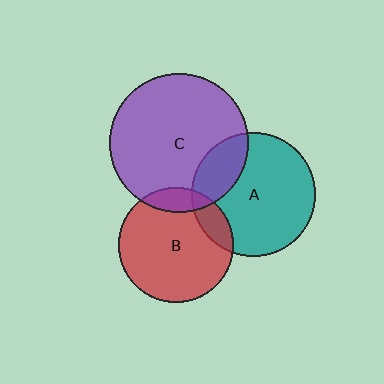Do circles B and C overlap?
Yes.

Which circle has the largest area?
Circle C (purple).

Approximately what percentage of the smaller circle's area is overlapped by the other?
Approximately 10%.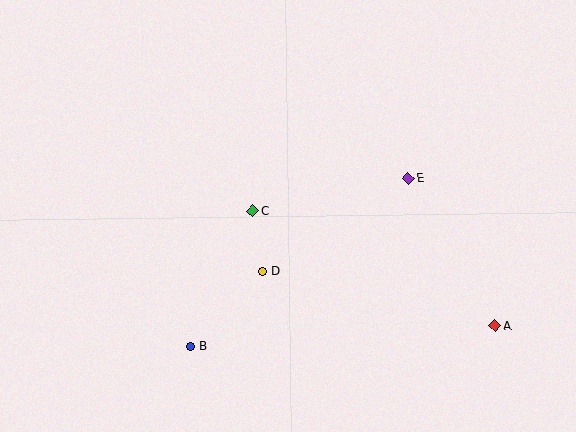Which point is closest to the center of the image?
Point C at (253, 211) is closest to the center.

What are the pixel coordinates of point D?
Point D is at (263, 272).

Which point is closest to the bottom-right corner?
Point A is closest to the bottom-right corner.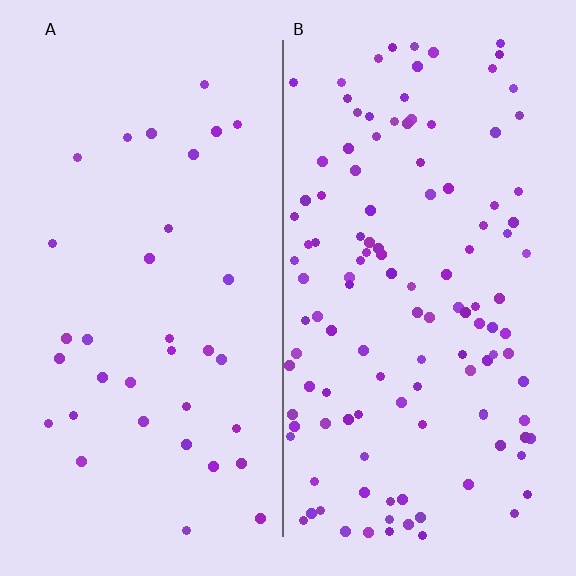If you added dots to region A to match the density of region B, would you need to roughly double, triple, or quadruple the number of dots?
Approximately triple.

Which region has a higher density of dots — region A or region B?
B (the right).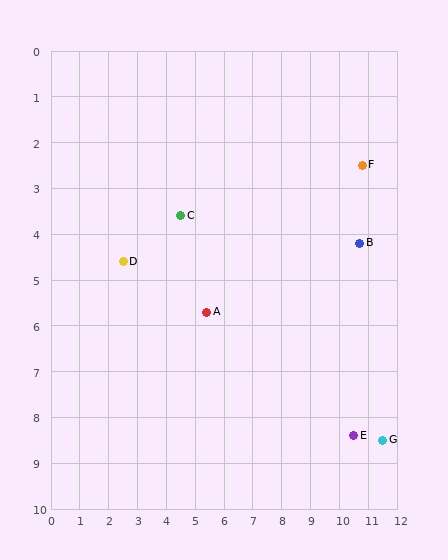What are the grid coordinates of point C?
Point C is at approximately (4.5, 3.6).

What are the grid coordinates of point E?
Point E is at approximately (10.5, 8.4).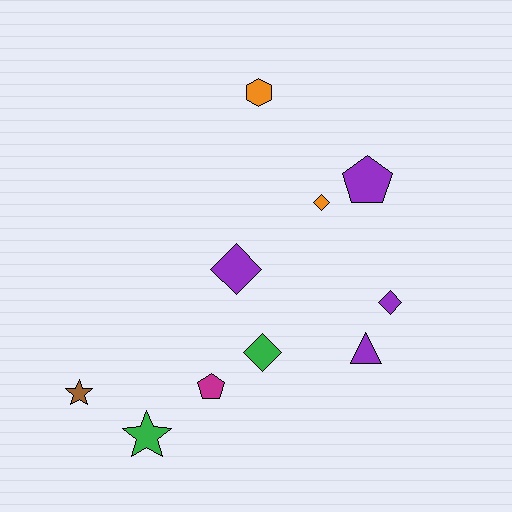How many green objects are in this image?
There are 2 green objects.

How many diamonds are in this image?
There are 4 diamonds.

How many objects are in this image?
There are 10 objects.